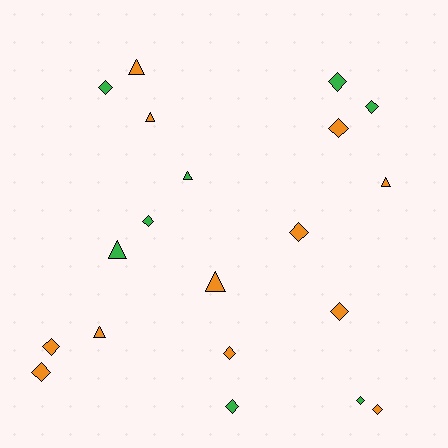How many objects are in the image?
There are 20 objects.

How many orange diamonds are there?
There are 7 orange diamonds.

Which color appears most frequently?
Orange, with 12 objects.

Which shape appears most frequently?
Diamond, with 13 objects.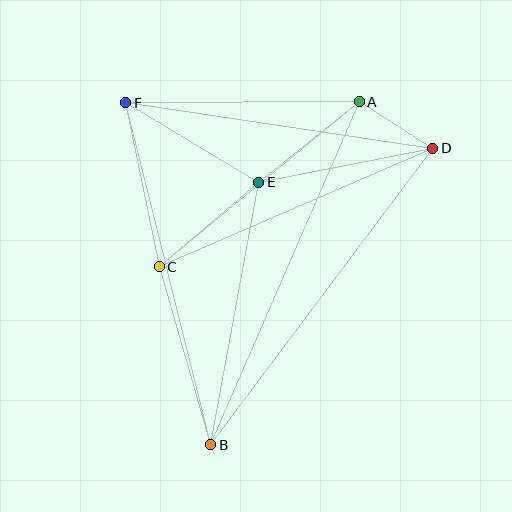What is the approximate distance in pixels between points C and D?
The distance between C and D is approximately 298 pixels.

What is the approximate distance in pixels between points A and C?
The distance between A and C is approximately 259 pixels.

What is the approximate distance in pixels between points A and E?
The distance between A and E is approximately 129 pixels.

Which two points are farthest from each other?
Points A and B are farthest from each other.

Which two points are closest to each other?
Points A and D are closest to each other.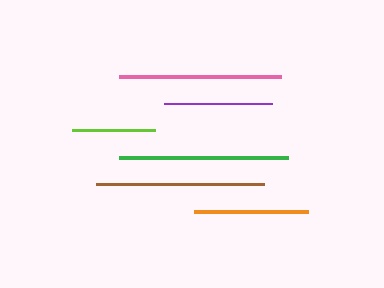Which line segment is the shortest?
The lime line is the shortest at approximately 83 pixels.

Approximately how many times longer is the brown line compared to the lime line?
The brown line is approximately 2.0 times the length of the lime line.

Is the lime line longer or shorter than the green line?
The green line is longer than the lime line.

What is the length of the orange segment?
The orange segment is approximately 114 pixels long.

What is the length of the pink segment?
The pink segment is approximately 162 pixels long.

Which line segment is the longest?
The green line is the longest at approximately 168 pixels.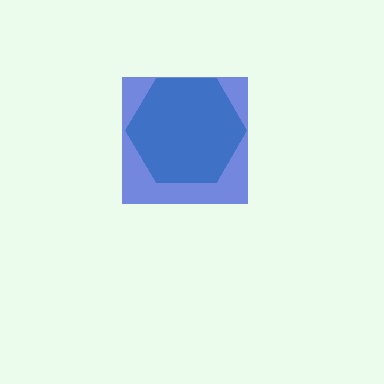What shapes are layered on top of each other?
The layered shapes are: a teal hexagon, a blue square.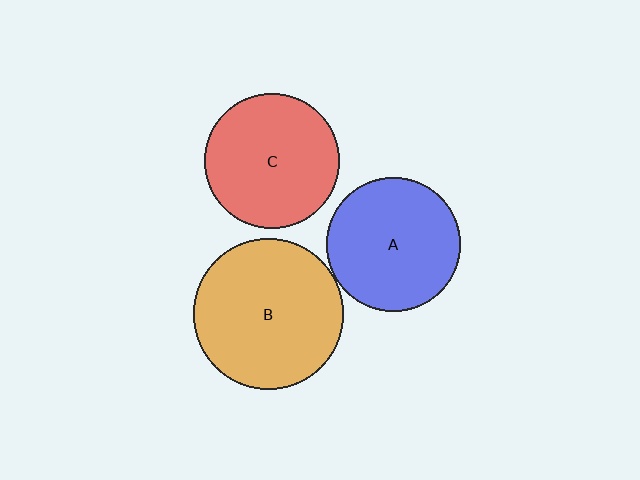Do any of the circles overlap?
No, none of the circles overlap.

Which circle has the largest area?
Circle B (orange).